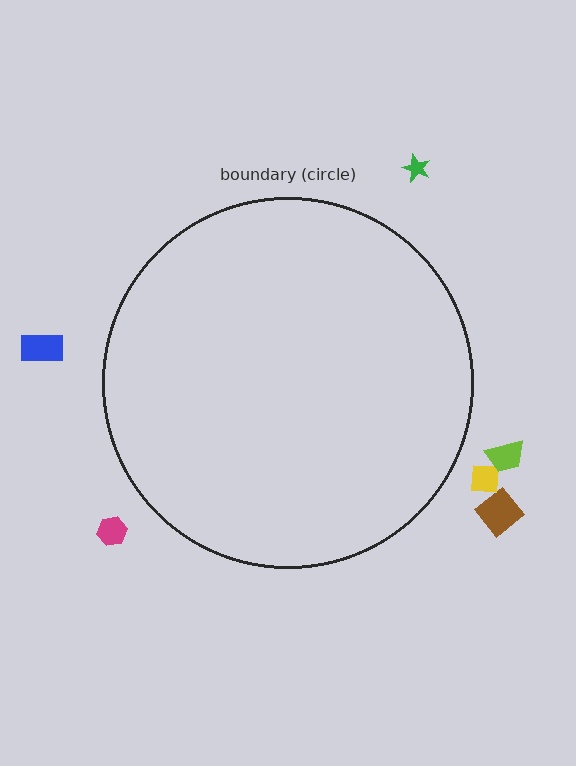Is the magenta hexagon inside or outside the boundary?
Outside.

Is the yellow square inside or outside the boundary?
Outside.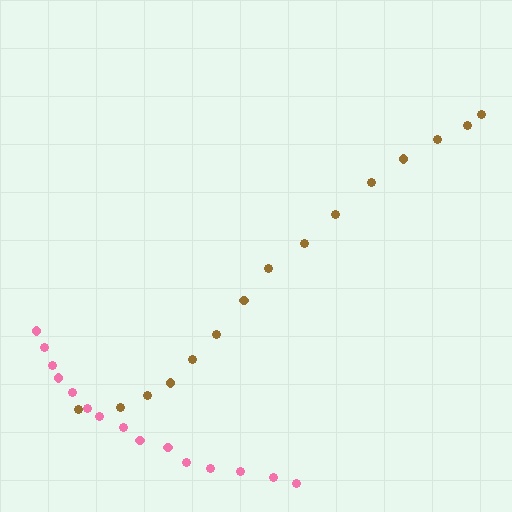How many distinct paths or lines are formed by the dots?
There are 2 distinct paths.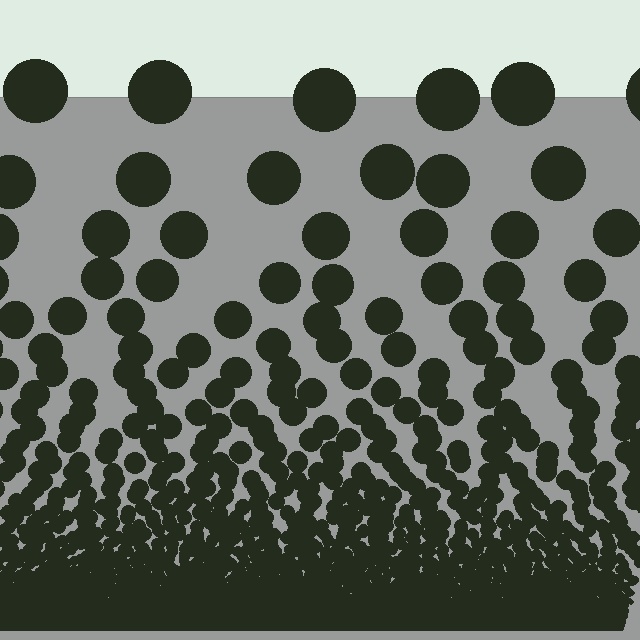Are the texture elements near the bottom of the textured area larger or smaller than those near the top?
Smaller. The gradient is inverted — elements near the bottom are smaller and denser.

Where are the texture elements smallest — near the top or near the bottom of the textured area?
Near the bottom.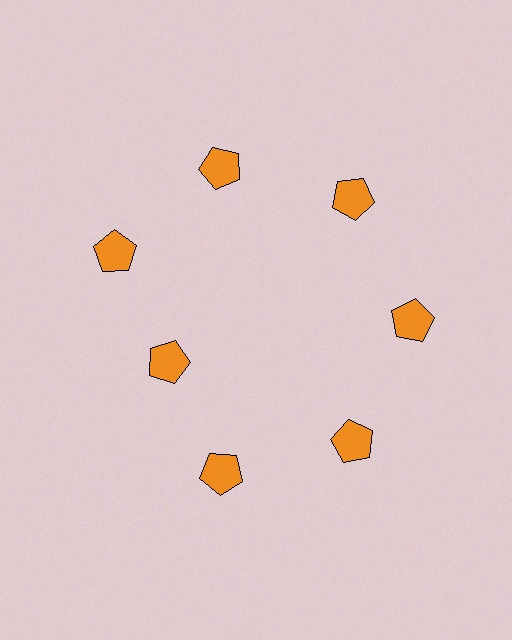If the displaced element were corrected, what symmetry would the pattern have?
It would have 7-fold rotational symmetry — the pattern would map onto itself every 51 degrees.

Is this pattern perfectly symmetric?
No. The 7 orange pentagons are arranged in a ring, but one element near the 8 o'clock position is pulled inward toward the center, breaking the 7-fold rotational symmetry.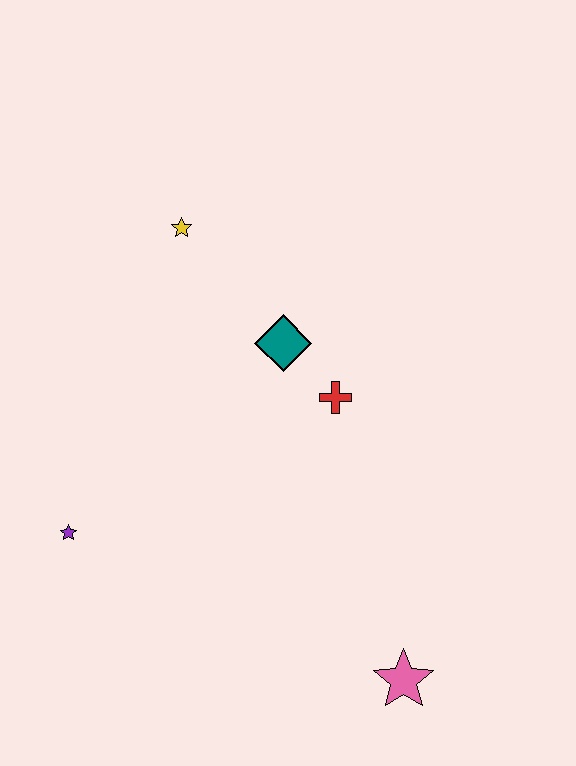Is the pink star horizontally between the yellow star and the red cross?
No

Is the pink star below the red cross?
Yes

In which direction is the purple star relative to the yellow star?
The purple star is below the yellow star.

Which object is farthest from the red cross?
The purple star is farthest from the red cross.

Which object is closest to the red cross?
The teal diamond is closest to the red cross.